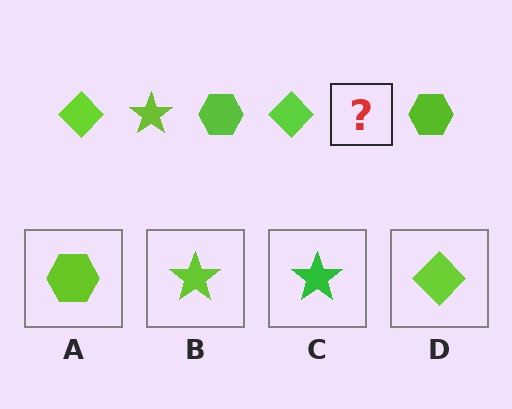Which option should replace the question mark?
Option B.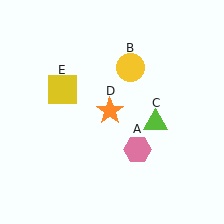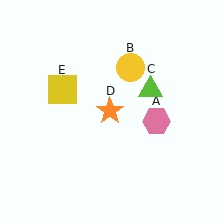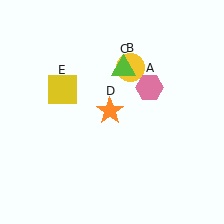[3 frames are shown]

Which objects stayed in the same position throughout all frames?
Yellow circle (object B) and orange star (object D) and yellow square (object E) remained stationary.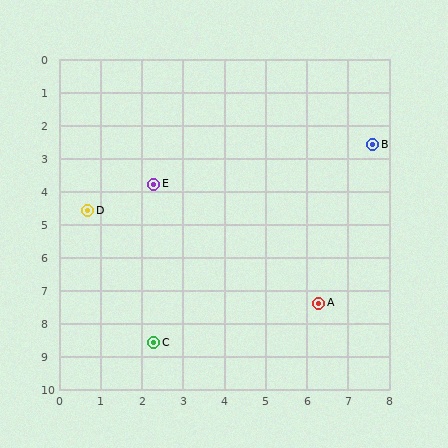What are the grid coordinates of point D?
Point D is at approximately (0.7, 4.6).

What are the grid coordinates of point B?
Point B is at approximately (7.6, 2.6).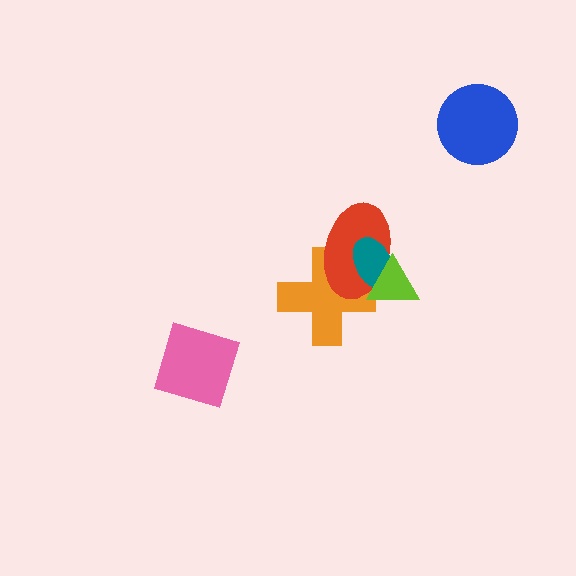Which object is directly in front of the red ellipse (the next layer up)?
The teal ellipse is directly in front of the red ellipse.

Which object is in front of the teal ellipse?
The lime triangle is in front of the teal ellipse.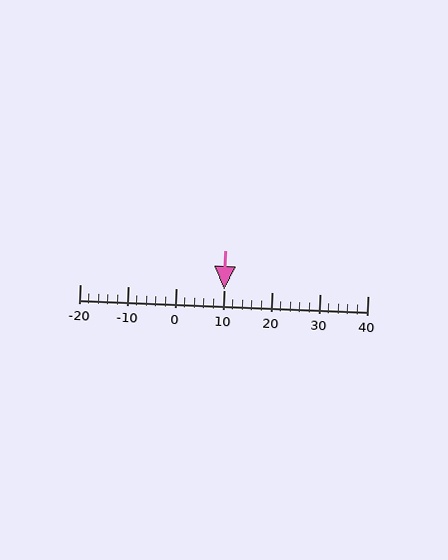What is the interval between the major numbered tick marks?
The major tick marks are spaced 10 units apart.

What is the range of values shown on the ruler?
The ruler shows values from -20 to 40.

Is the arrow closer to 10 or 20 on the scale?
The arrow is closer to 10.